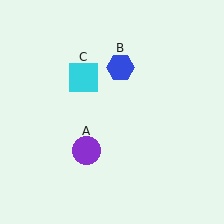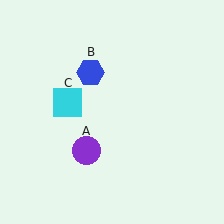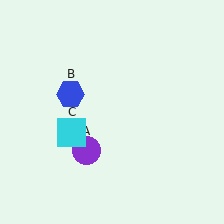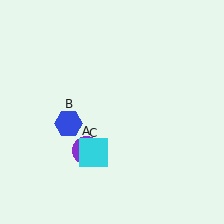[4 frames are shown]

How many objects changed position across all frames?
2 objects changed position: blue hexagon (object B), cyan square (object C).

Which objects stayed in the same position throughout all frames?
Purple circle (object A) remained stationary.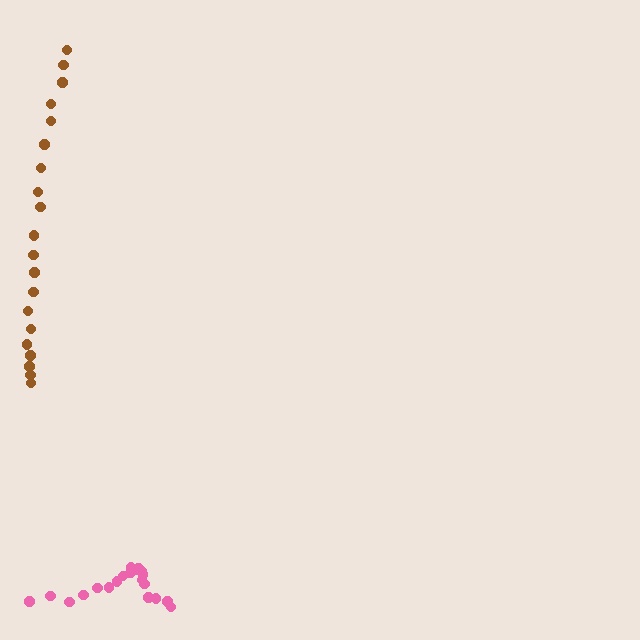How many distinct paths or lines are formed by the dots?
There are 2 distinct paths.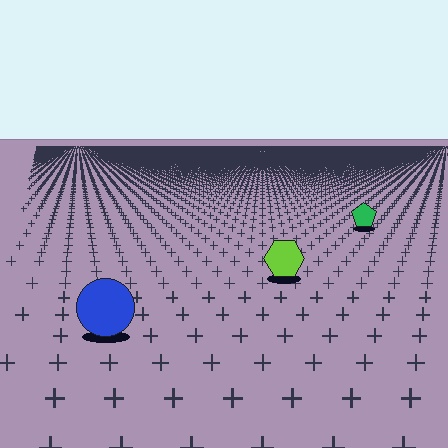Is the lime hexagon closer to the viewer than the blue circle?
No. The blue circle is closer — you can tell from the texture gradient: the ground texture is coarser near it.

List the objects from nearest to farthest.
From nearest to farthest: the blue circle, the lime hexagon, the green pentagon.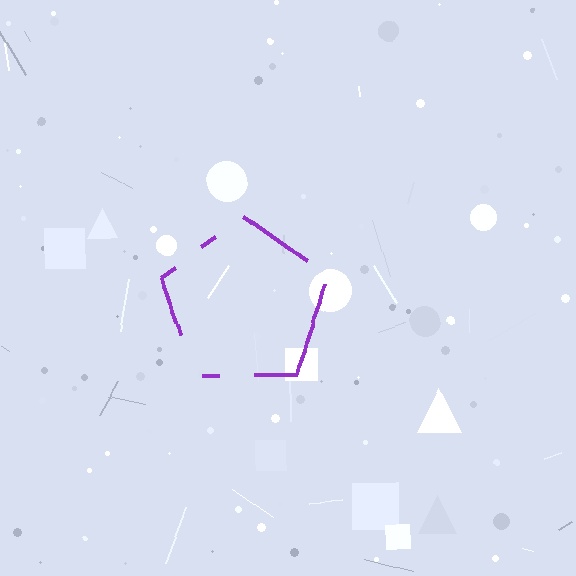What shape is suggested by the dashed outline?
The dashed outline suggests a pentagon.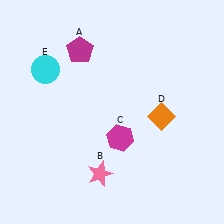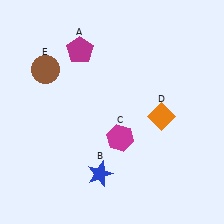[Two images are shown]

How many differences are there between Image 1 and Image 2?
There are 2 differences between the two images.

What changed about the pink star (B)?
In Image 1, B is pink. In Image 2, it changed to blue.